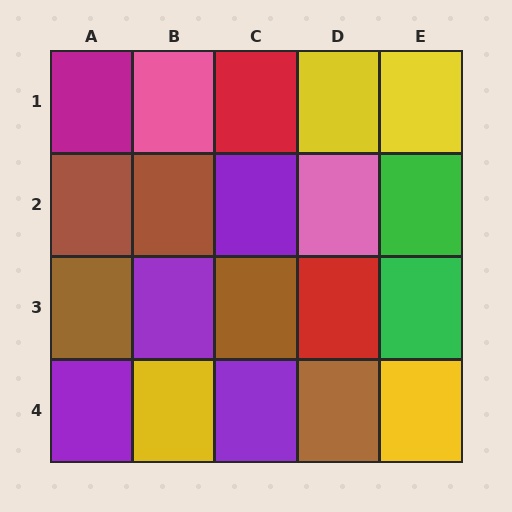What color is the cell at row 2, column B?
Brown.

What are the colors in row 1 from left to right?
Magenta, pink, red, yellow, yellow.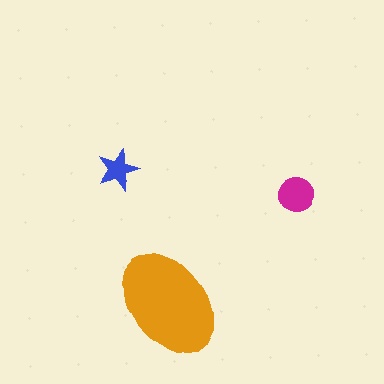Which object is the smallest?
The blue star.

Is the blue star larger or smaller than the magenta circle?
Smaller.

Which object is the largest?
The orange ellipse.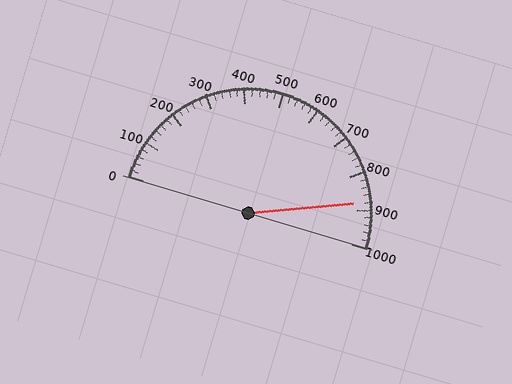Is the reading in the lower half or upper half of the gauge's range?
The reading is in the upper half of the range (0 to 1000).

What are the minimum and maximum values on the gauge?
The gauge ranges from 0 to 1000.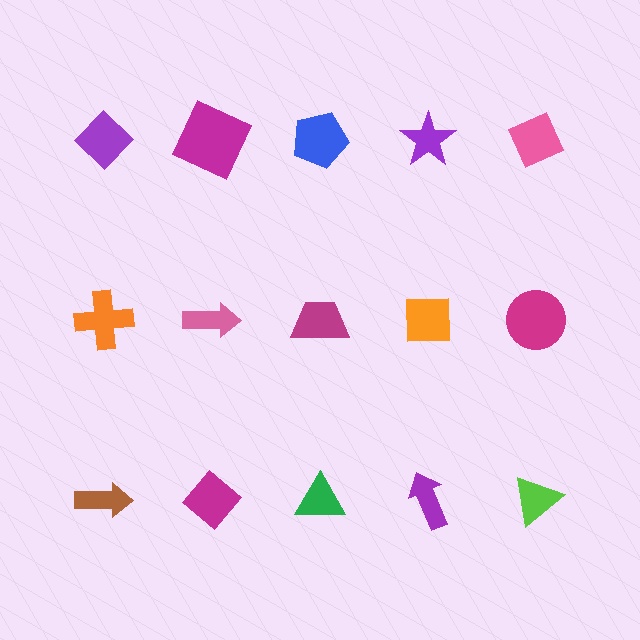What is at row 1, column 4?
A purple star.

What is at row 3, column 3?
A green triangle.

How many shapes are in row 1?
5 shapes.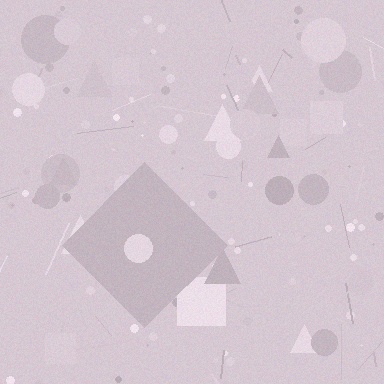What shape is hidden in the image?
A diamond is hidden in the image.